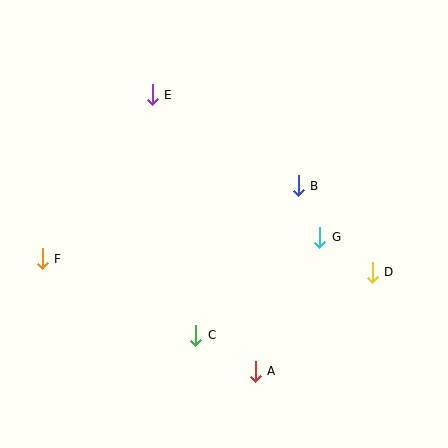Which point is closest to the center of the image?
Point B at (298, 186) is closest to the center.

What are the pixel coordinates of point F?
Point F is at (42, 259).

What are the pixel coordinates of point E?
Point E is at (152, 95).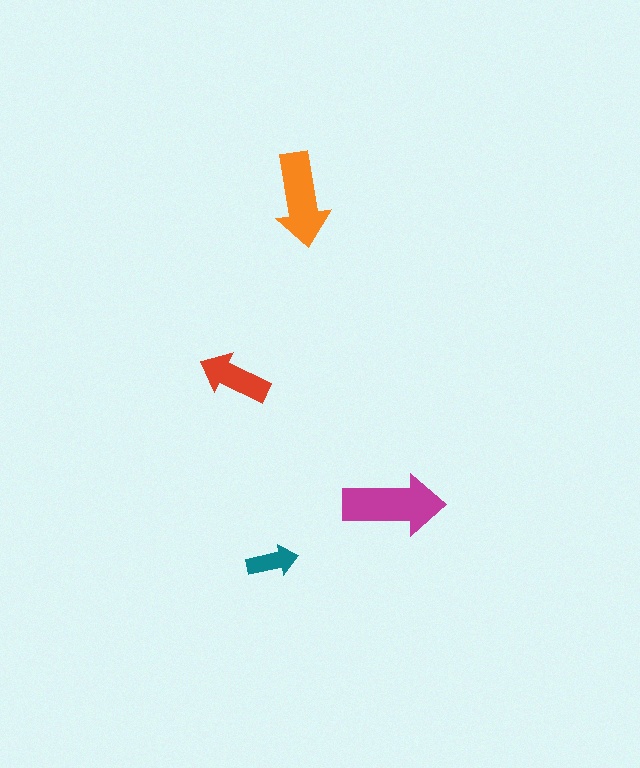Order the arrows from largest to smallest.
the magenta one, the orange one, the red one, the teal one.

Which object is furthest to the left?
The red arrow is leftmost.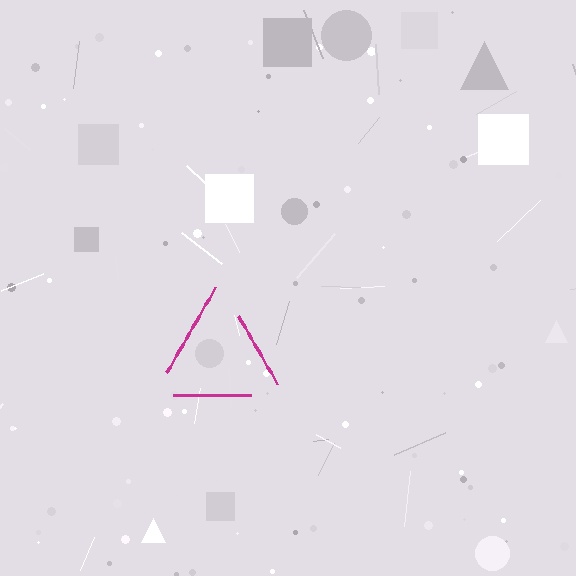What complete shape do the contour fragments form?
The contour fragments form a triangle.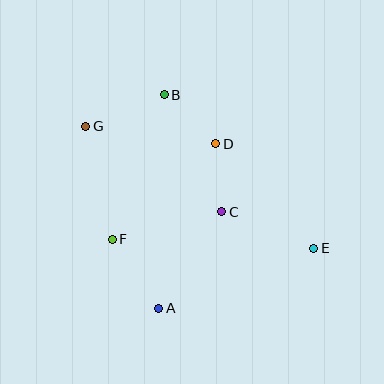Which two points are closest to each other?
Points C and D are closest to each other.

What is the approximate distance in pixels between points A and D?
The distance between A and D is approximately 174 pixels.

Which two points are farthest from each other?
Points E and G are farthest from each other.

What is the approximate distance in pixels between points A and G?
The distance between A and G is approximately 196 pixels.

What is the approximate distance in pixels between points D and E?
The distance between D and E is approximately 143 pixels.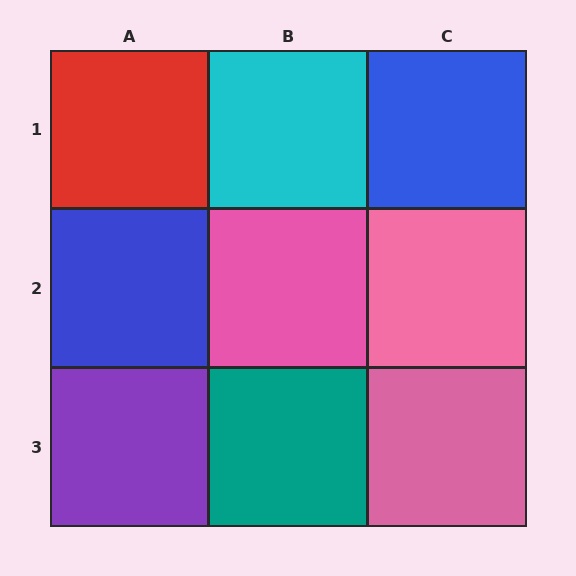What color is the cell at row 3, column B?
Teal.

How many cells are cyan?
1 cell is cyan.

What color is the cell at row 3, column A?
Purple.